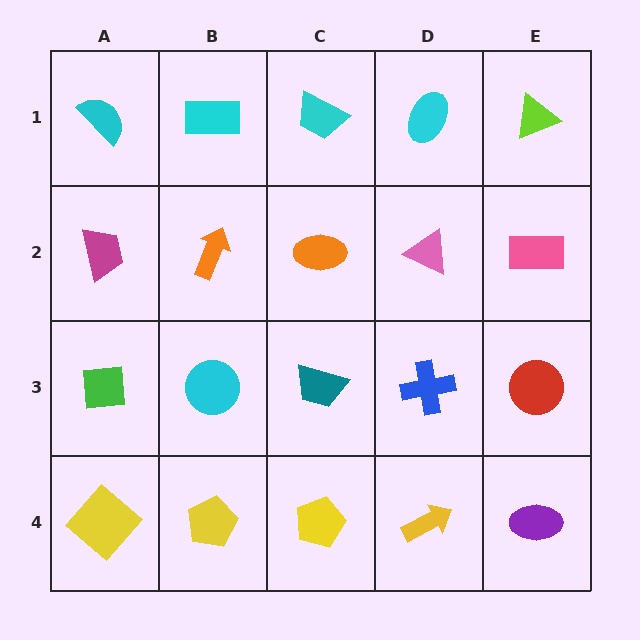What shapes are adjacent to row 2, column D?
A cyan ellipse (row 1, column D), a blue cross (row 3, column D), an orange ellipse (row 2, column C), a pink rectangle (row 2, column E).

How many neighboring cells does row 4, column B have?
3.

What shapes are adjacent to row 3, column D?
A pink triangle (row 2, column D), a yellow arrow (row 4, column D), a teal trapezoid (row 3, column C), a red circle (row 3, column E).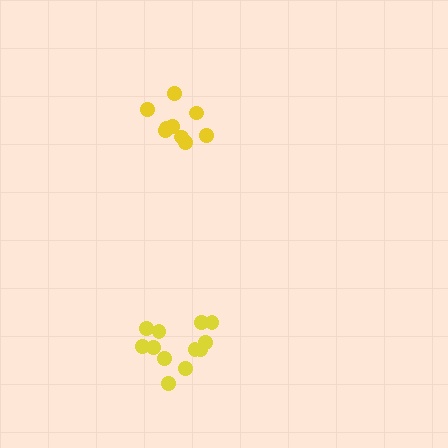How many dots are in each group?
Group 1: 9 dots, Group 2: 12 dots (21 total).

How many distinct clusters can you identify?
There are 2 distinct clusters.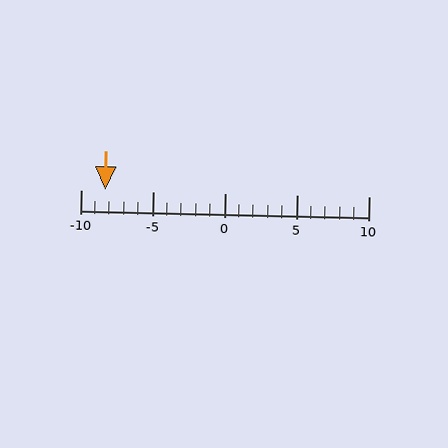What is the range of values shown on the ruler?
The ruler shows values from -10 to 10.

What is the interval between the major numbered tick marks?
The major tick marks are spaced 5 units apart.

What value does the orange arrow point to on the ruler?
The orange arrow points to approximately -8.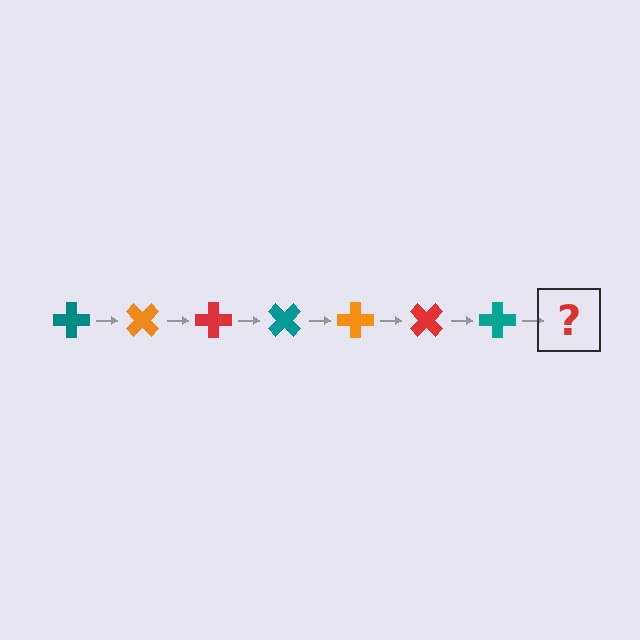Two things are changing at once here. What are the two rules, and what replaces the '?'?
The two rules are that it rotates 45 degrees each step and the color cycles through teal, orange, and red. The '?' should be an orange cross, rotated 315 degrees from the start.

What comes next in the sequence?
The next element should be an orange cross, rotated 315 degrees from the start.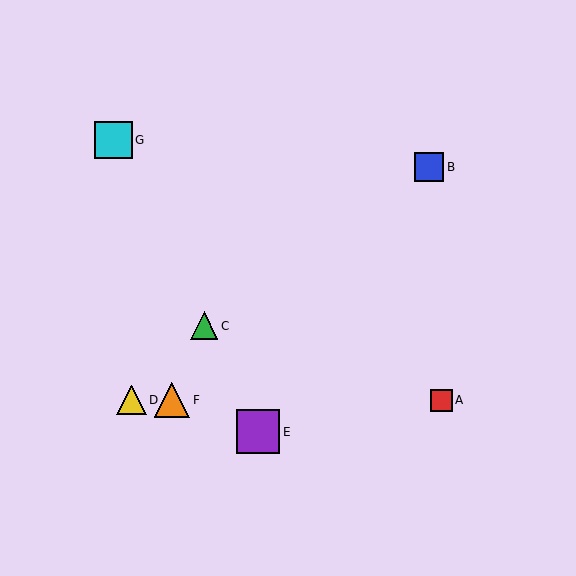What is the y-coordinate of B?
Object B is at y≈167.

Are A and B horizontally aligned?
No, A is at y≈400 and B is at y≈167.